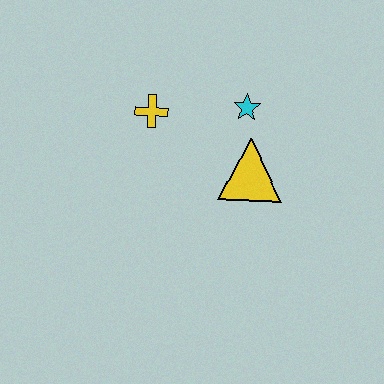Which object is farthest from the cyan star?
The yellow cross is farthest from the cyan star.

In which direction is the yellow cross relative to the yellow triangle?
The yellow cross is to the left of the yellow triangle.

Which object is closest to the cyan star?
The yellow triangle is closest to the cyan star.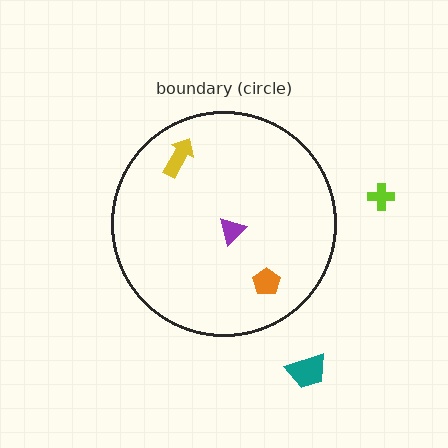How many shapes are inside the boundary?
3 inside, 2 outside.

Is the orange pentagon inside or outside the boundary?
Inside.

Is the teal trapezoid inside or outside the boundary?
Outside.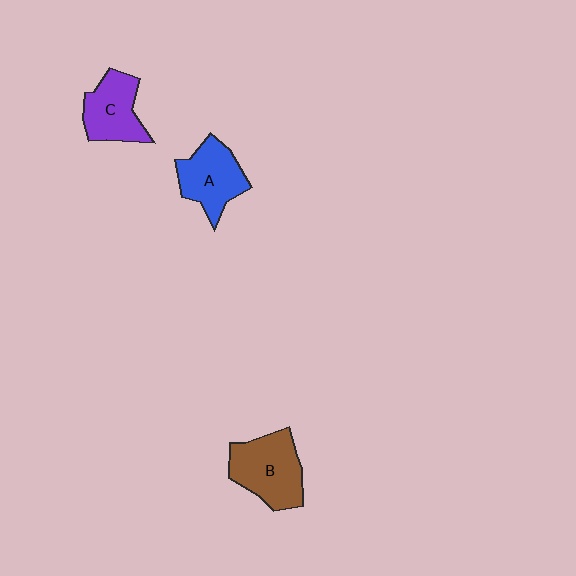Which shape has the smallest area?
Shape C (purple).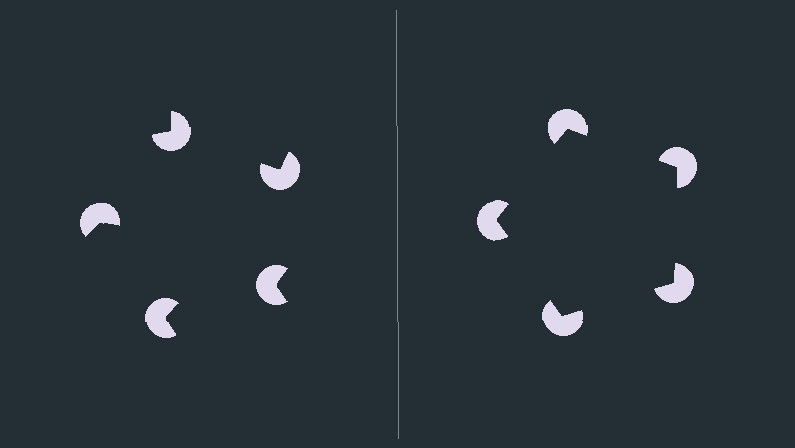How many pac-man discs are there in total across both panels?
10 — 5 on each side.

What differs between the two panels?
The pac-man discs are positioned identically on both sides; only the wedge orientations differ. On the right they align to a pentagon; on the left they are misaligned.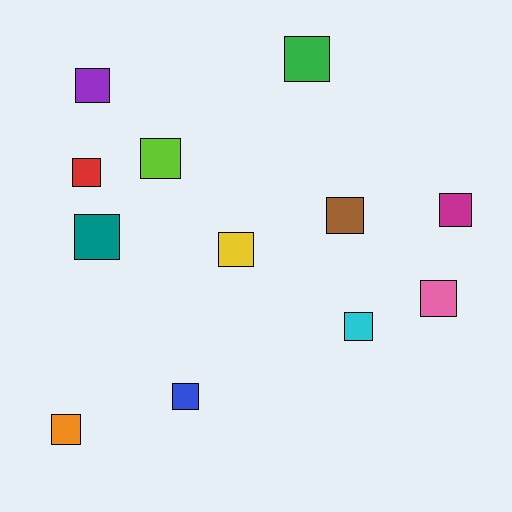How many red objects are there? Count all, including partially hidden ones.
There is 1 red object.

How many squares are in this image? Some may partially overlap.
There are 12 squares.